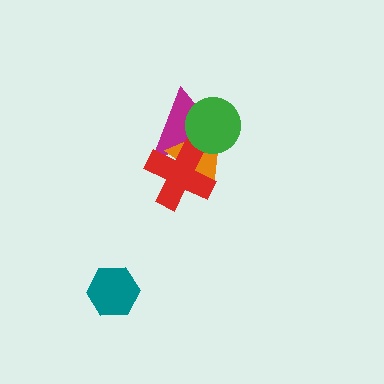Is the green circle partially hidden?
No, no other shape covers it.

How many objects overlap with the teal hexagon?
0 objects overlap with the teal hexagon.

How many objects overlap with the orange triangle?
3 objects overlap with the orange triangle.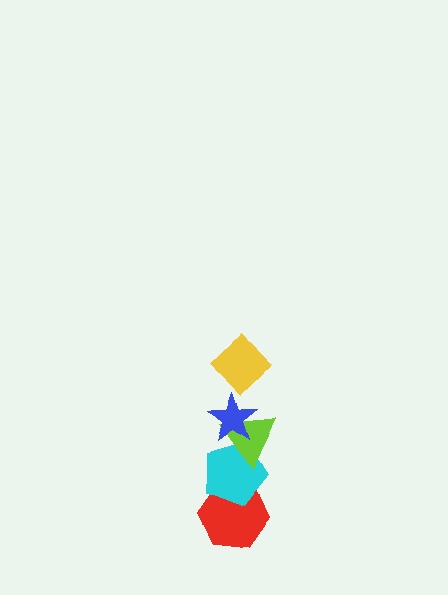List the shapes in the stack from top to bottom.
From top to bottom: the yellow diamond, the blue star, the lime triangle, the cyan pentagon, the red hexagon.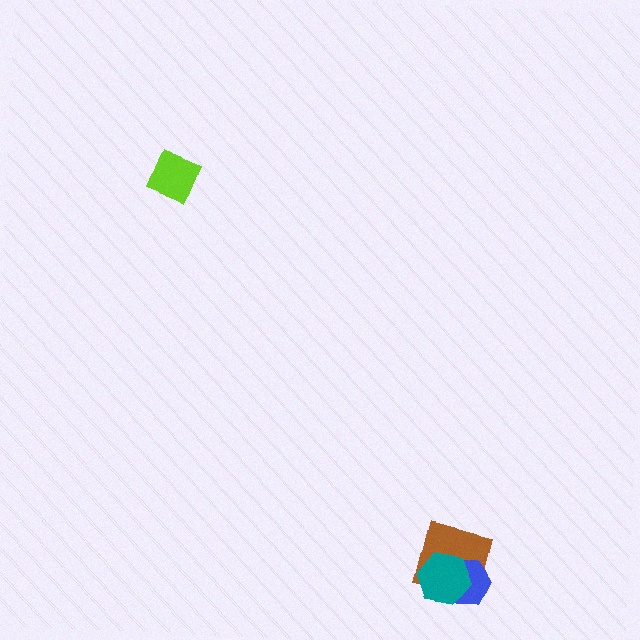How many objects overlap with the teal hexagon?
2 objects overlap with the teal hexagon.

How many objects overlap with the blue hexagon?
2 objects overlap with the blue hexagon.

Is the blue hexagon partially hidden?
Yes, it is partially covered by another shape.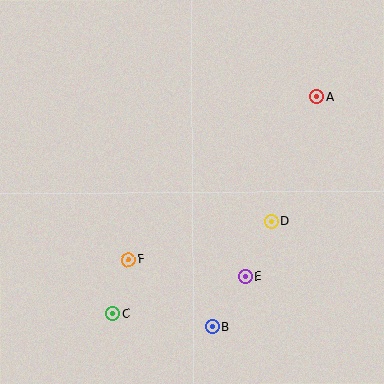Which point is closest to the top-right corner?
Point A is closest to the top-right corner.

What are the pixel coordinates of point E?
Point E is at (245, 277).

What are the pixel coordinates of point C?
Point C is at (113, 313).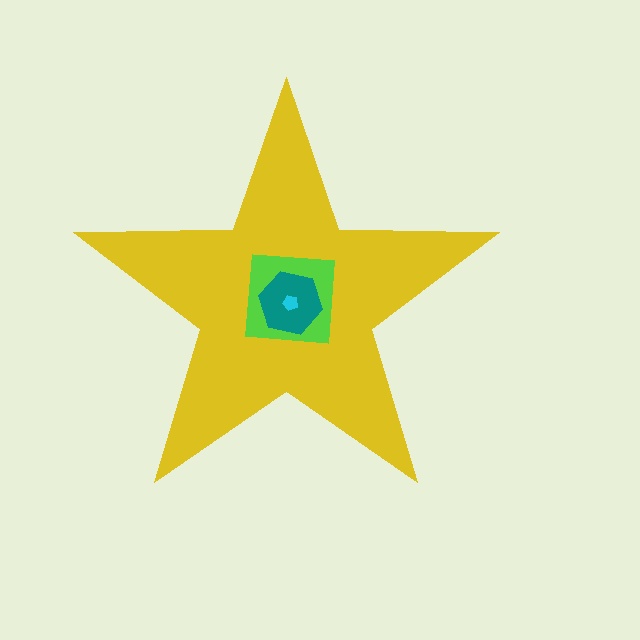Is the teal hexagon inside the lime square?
Yes.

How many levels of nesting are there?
4.